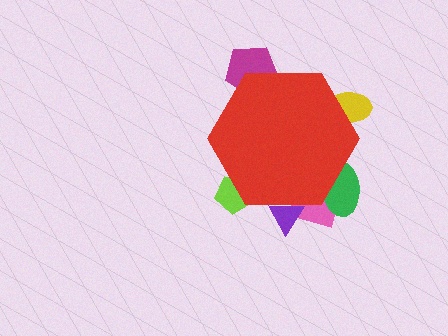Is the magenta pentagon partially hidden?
Yes, the magenta pentagon is partially hidden behind the red hexagon.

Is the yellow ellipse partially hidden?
Yes, the yellow ellipse is partially hidden behind the red hexagon.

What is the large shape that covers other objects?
A red hexagon.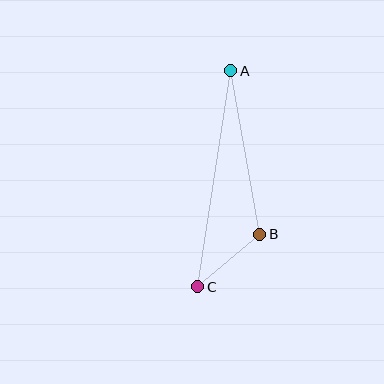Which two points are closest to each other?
Points B and C are closest to each other.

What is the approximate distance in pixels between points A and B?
The distance between A and B is approximately 166 pixels.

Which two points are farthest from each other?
Points A and C are farthest from each other.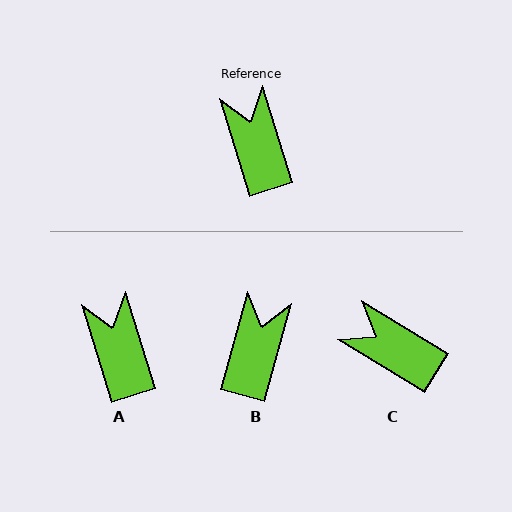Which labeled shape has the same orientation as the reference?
A.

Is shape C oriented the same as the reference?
No, it is off by about 42 degrees.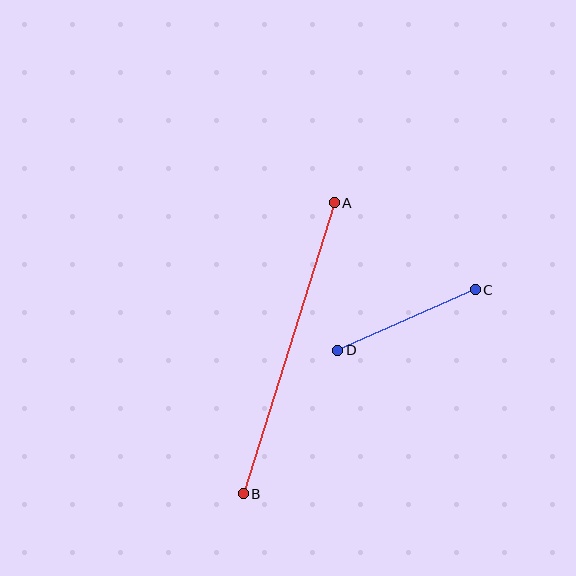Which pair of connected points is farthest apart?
Points A and B are farthest apart.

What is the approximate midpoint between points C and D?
The midpoint is at approximately (407, 320) pixels.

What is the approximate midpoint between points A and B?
The midpoint is at approximately (289, 348) pixels.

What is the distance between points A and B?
The distance is approximately 305 pixels.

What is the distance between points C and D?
The distance is approximately 150 pixels.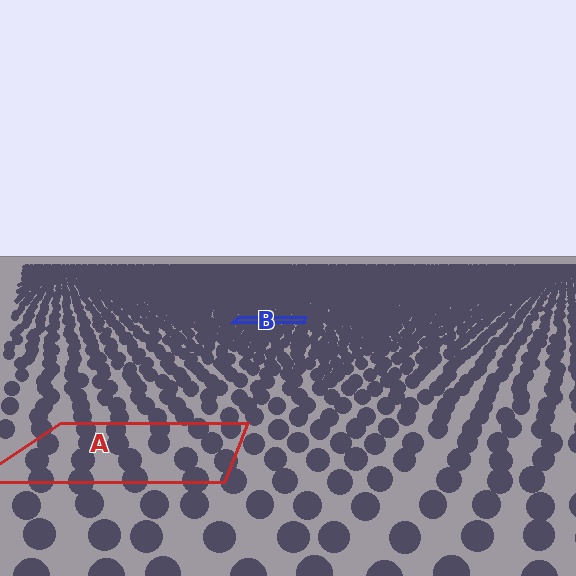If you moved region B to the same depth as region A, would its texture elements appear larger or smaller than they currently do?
They would appear larger. At a closer depth, the same texture elements are projected at a bigger on-screen size.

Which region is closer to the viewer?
Region A is closer. The texture elements there are larger and more spread out.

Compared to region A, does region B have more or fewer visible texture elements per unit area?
Region B has more texture elements per unit area — they are packed more densely because it is farther away.